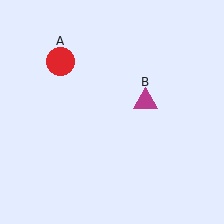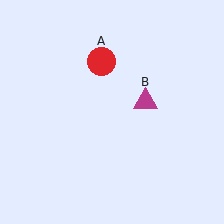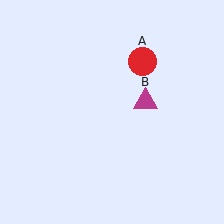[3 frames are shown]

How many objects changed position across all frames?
1 object changed position: red circle (object A).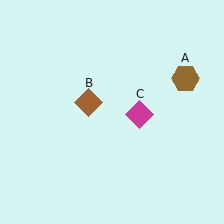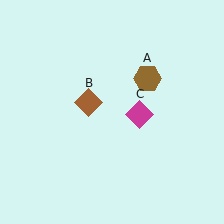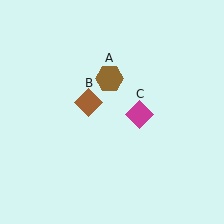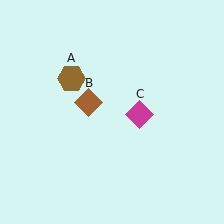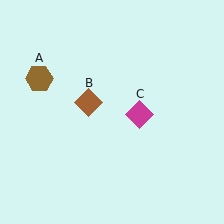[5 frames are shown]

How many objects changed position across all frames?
1 object changed position: brown hexagon (object A).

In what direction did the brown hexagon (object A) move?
The brown hexagon (object A) moved left.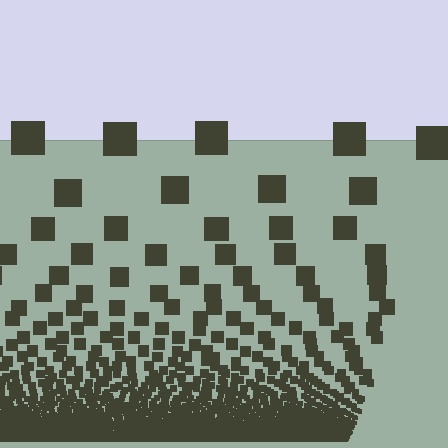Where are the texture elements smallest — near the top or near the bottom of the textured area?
Near the bottom.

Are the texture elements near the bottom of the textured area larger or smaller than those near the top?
Smaller. The gradient is inverted — elements near the bottom are smaller and denser.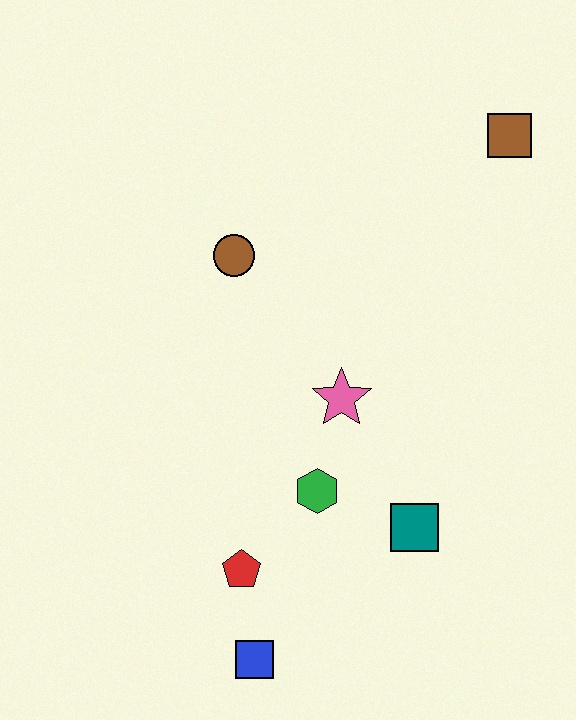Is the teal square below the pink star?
Yes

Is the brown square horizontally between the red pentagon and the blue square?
No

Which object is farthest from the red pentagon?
The brown square is farthest from the red pentagon.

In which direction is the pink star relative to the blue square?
The pink star is above the blue square.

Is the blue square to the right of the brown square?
No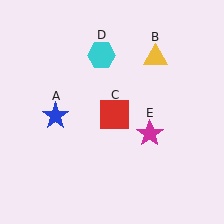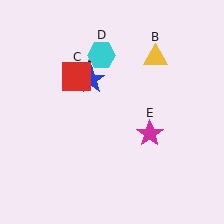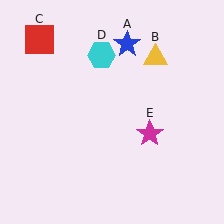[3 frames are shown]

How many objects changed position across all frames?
2 objects changed position: blue star (object A), red square (object C).